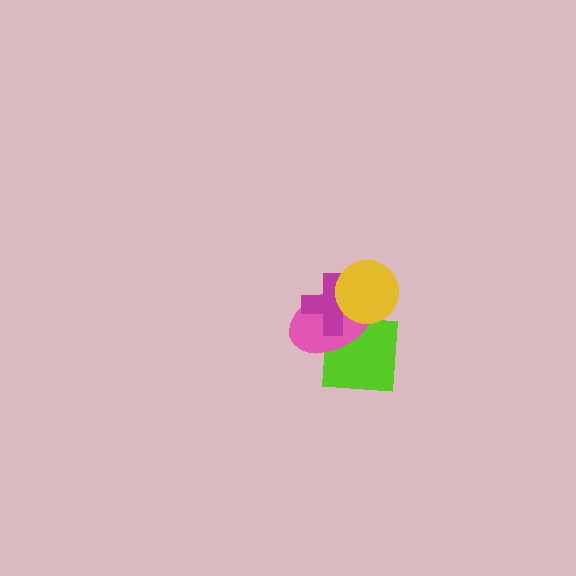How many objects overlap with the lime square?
3 objects overlap with the lime square.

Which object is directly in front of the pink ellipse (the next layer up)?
The magenta cross is directly in front of the pink ellipse.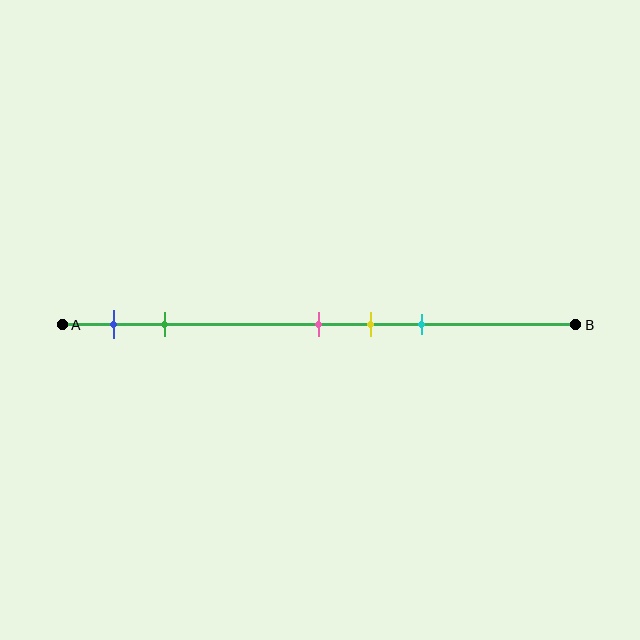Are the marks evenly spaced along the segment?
No, the marks are not evenly spaced.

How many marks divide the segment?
There are 5 marks dividing the segment.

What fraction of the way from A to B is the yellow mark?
The yellow mark is approximately 60% (0.6) of the way from A to B.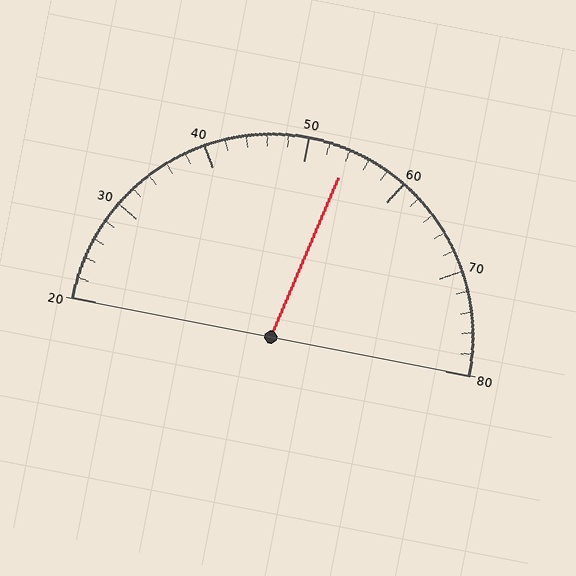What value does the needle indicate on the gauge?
The needle indicates approximately 54.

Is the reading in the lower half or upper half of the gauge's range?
The reading is in the upper half of the range (20 to 80).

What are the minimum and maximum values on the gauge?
The gauge ranges from 20 to 80.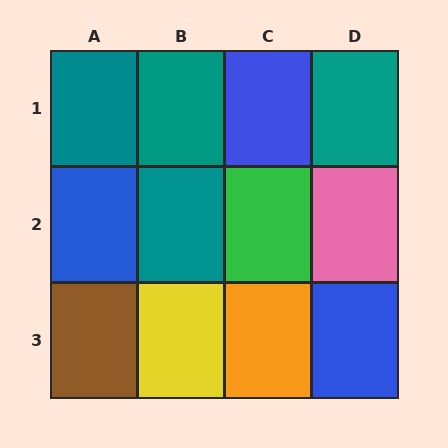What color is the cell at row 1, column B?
Teal.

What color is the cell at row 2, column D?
Pink.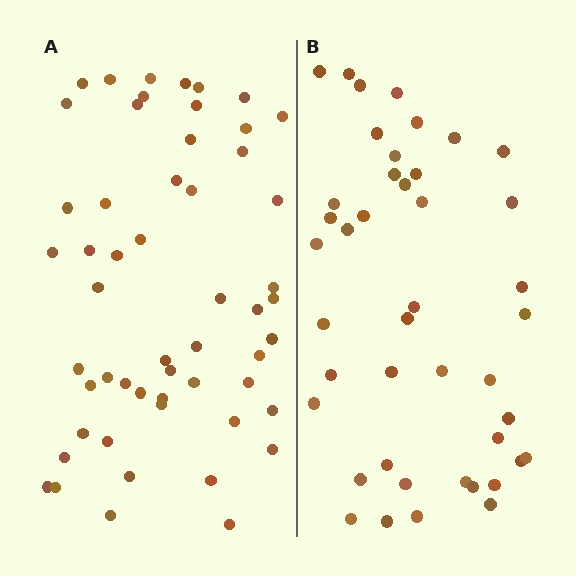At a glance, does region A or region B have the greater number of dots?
Region A (the left region) has more dots.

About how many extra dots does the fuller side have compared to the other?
Region A has roughly 12 or so more dots than region B.